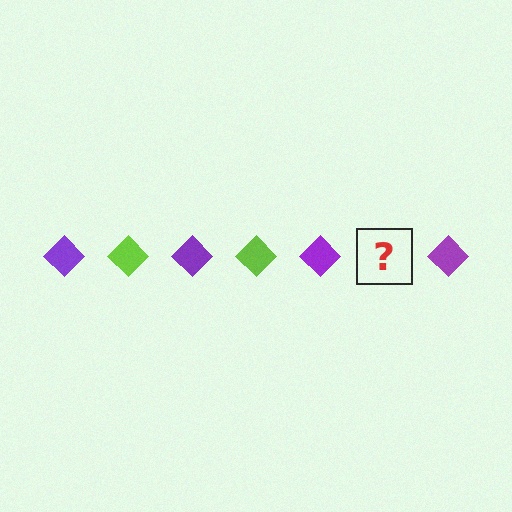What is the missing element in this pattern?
The missing element is a lime diamond.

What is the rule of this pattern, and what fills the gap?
The rule is that the pattern cycles through purple, lime diamonds. The gap should be filled with a lime diamond.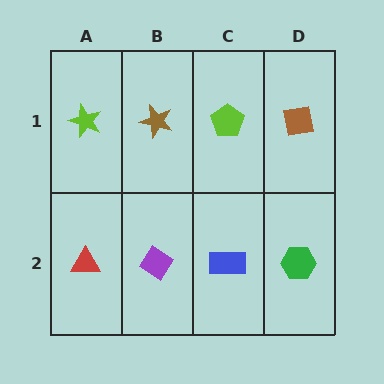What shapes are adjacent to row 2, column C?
A lime pentagon (row 1, column C), a purple diamond (row 2, column B), a green hexagon (row 2, column D).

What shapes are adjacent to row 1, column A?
A red triangle (row 2, column A), a brown star (row 1, column B).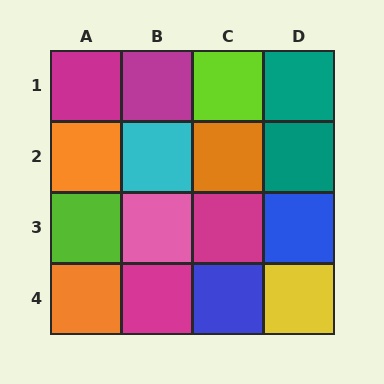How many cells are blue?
2 cells are blue.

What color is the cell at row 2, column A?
Orange.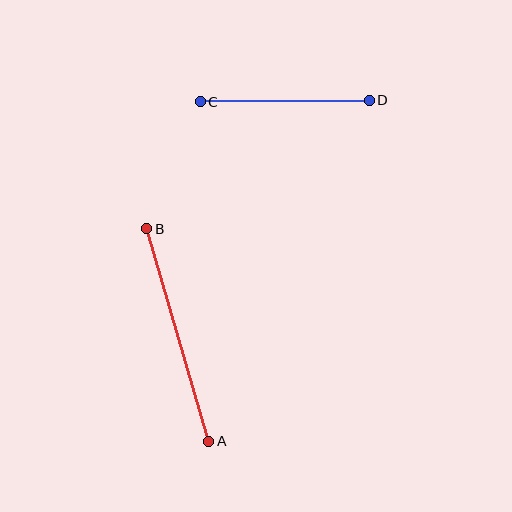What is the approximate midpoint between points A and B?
The midpoint is at approximately (178, 335) pixels.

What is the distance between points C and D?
The distance is approximately 169 pixels.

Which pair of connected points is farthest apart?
Points A and B are farthest apart.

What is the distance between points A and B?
The distance is approximately 221 pixels.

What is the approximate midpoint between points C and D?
The midpoint is at approximately (285, 101) pixels.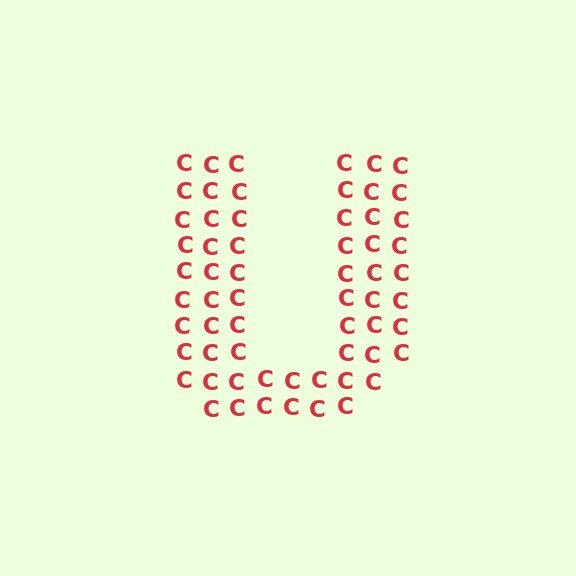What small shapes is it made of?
It is made of small letter C's.